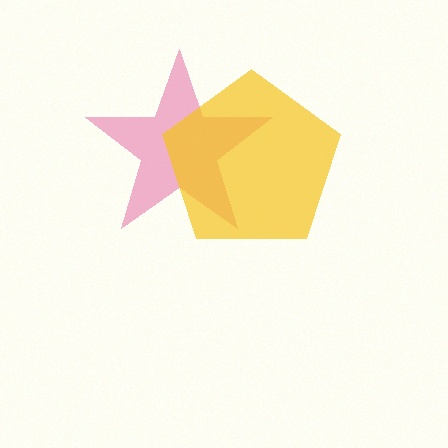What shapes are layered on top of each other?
The layered shapes are: a pink star, a yellow pentagon.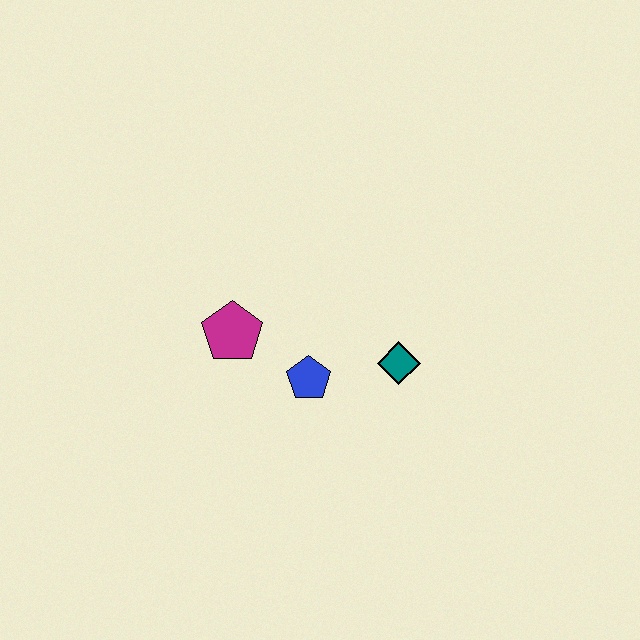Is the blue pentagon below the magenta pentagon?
Yes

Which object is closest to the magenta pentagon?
The blue pentagon is closest to the magenta pentagon.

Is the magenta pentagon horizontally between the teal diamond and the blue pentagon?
No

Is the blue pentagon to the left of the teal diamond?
Yes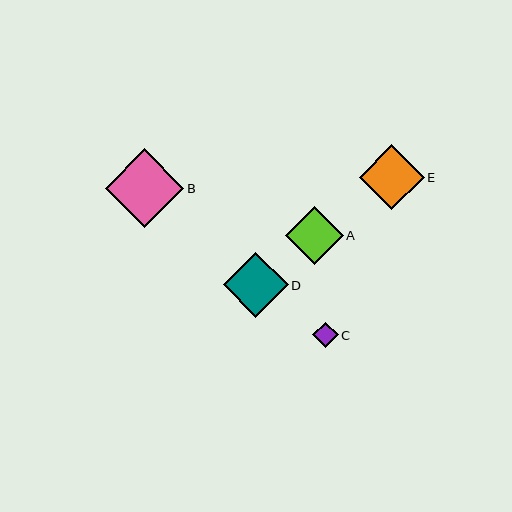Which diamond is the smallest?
Diamond C is the smallest with a size of approximately 25 pixels.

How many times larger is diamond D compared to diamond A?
Diamond D is approximately 1.1 times the size of diamond A.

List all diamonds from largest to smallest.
From largest to smallest: B, D, E, A, C.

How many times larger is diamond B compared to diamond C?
Diamond B is approximately 3.1 times the size of diamond C.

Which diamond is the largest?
Diamond B is the largest with a size of approximately 79 pixels.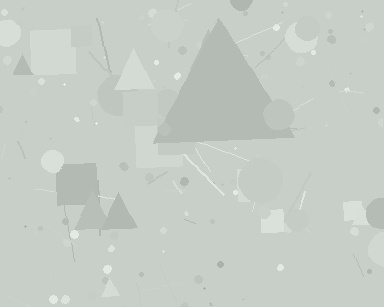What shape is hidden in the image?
A triangle is hidden in the image.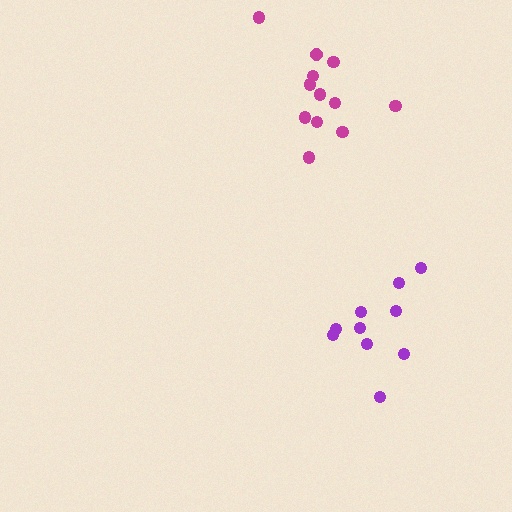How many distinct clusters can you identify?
There are 2 distinct clusters.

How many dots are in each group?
Group 1: 12 dots, Group 2: 10 dots (22 total).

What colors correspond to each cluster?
The clusters are colored: magenta, purple.